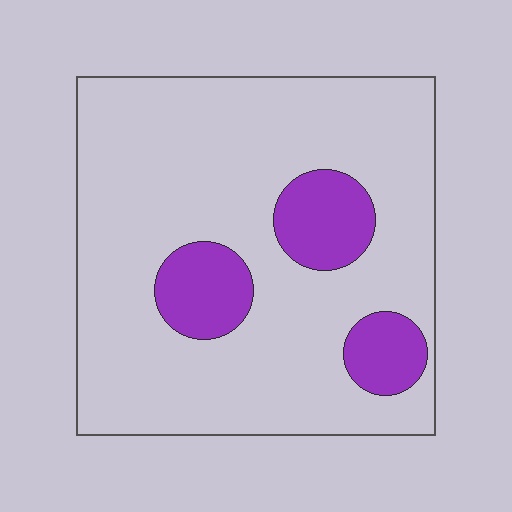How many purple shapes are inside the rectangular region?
3.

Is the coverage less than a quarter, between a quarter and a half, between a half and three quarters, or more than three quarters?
Less than a quarter.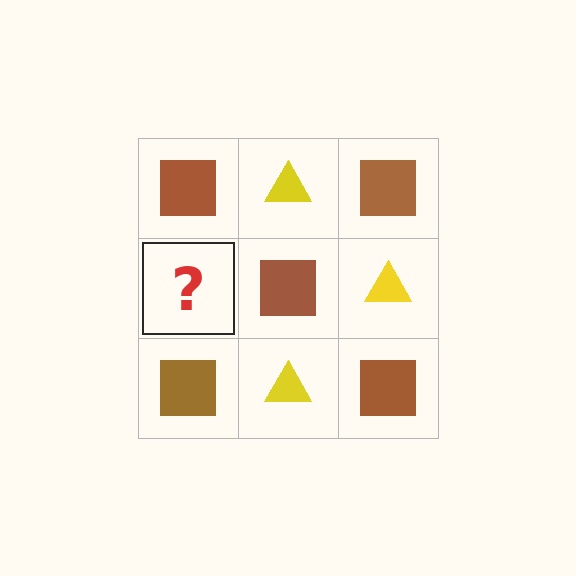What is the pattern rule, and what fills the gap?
The rule is that it alternates brown square and yellow triangle in a checkerboard pattern. The gap should be filled with a yellow triangle.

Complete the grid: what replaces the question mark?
The question mark should be replaced with a yellow triangle.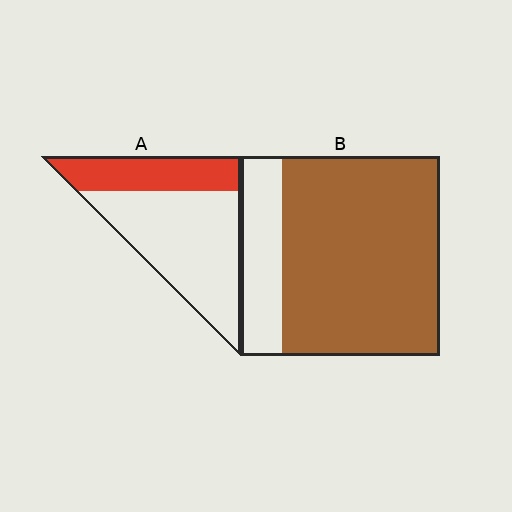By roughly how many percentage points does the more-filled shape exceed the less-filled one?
By roughly 50 percentage points (B over A).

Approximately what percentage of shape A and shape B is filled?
A is approximately 30% and B is approximately 80%.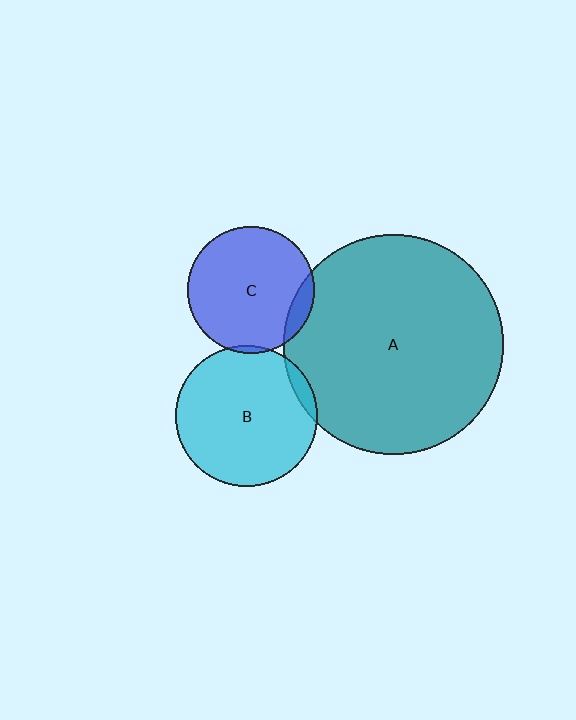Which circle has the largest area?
Circle A (teal).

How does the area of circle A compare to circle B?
Approximately 2.4 times.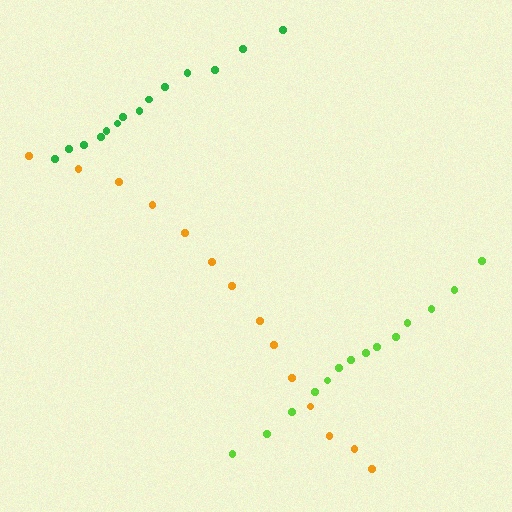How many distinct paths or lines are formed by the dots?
There are 3 distinct paths.